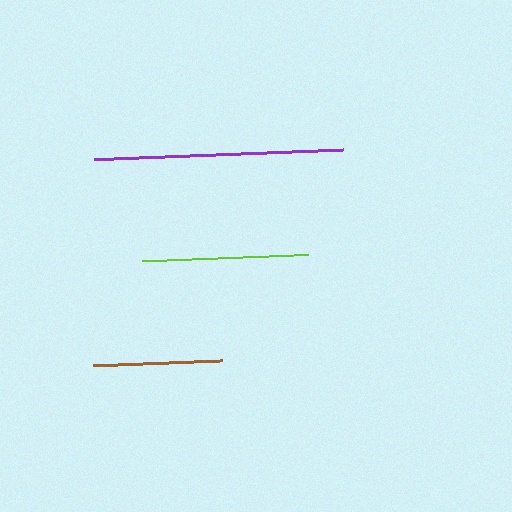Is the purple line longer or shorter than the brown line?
The purple line is longer than the brown line.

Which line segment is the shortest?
The brown line is the shortest at approximately 129 pixels.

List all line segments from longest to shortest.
From longest to shortest: purple, lime, brown.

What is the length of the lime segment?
The lime segment is approximately 166 pixels long.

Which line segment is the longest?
The purple line is the longest at approximately 250 pixels.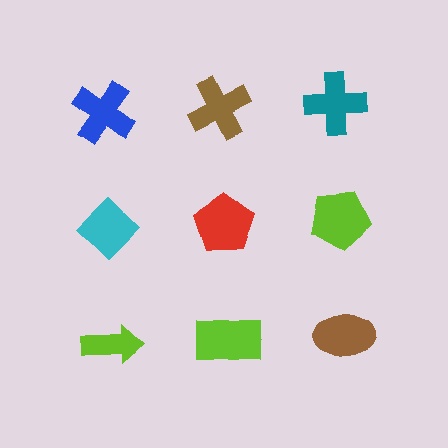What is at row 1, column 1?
A blue cross.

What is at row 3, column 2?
A lime rectangle.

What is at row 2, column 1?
A cyan diamond.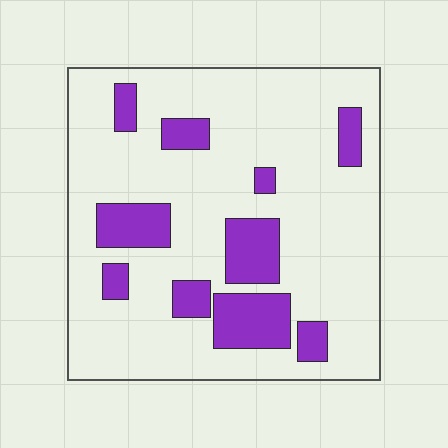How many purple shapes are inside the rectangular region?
10.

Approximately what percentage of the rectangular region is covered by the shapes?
Approximately 20%.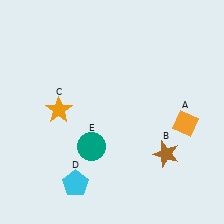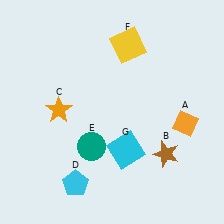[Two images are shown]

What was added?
A yellow square (F), a cyan square (G) were added in Image 2.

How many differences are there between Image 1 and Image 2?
There are 2 differences between the two images.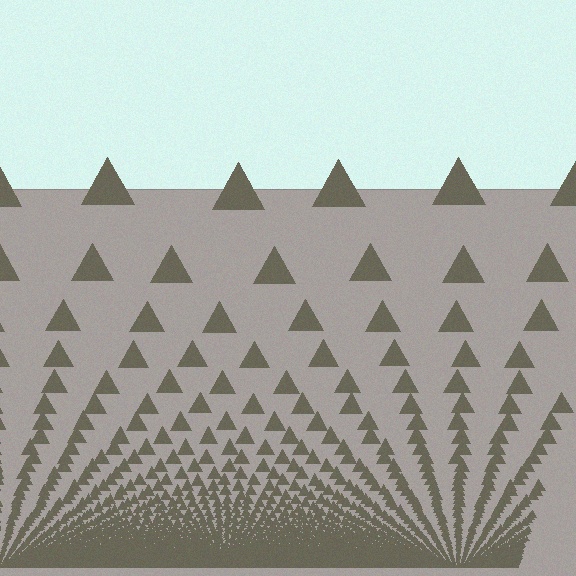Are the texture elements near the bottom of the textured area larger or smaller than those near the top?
Smaller. The gradient is inverted — elements near the bottom are smaller and denser.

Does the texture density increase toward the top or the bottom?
Density increases toward the bottom.